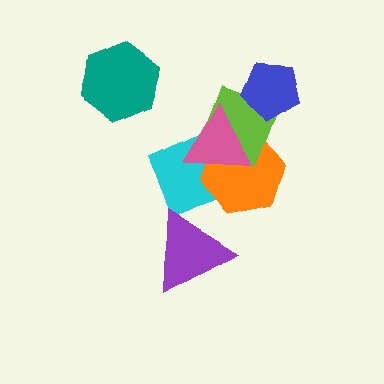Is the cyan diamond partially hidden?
Yes, it is partially covered by another shape.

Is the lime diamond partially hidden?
Yes, it is partially covered by another shape.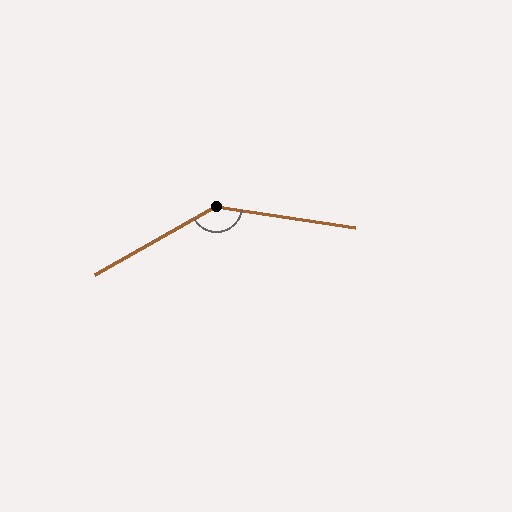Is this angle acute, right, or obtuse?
It is obtuse.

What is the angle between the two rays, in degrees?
Approximately 142 degrees.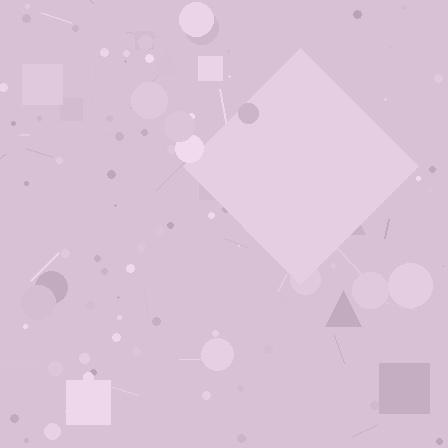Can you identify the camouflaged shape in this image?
The camouflaged shape is a diamond.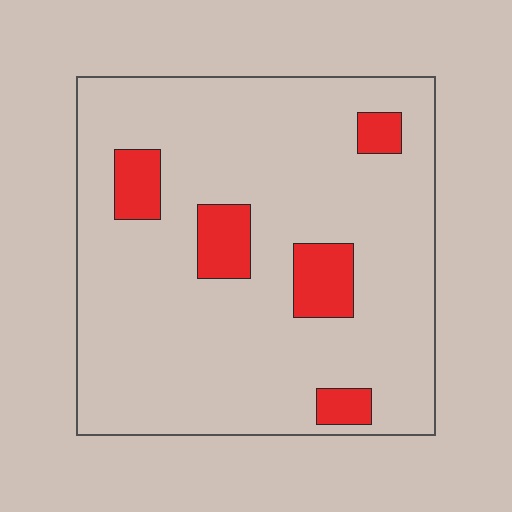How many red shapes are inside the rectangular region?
5.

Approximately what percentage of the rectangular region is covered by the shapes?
Approximately 10%.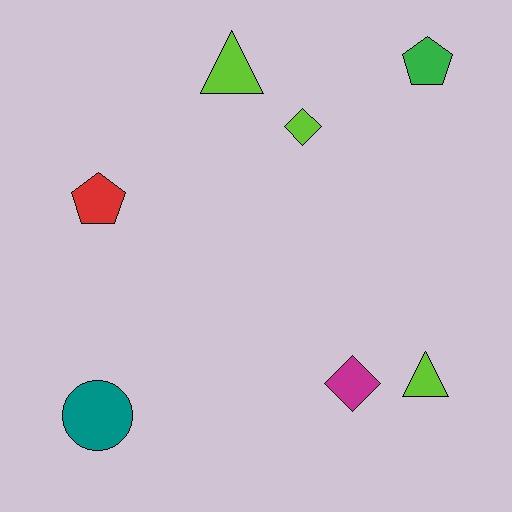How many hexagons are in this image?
There are no hexagons.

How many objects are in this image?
There are 7 objects.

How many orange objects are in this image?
There are no orange objects.